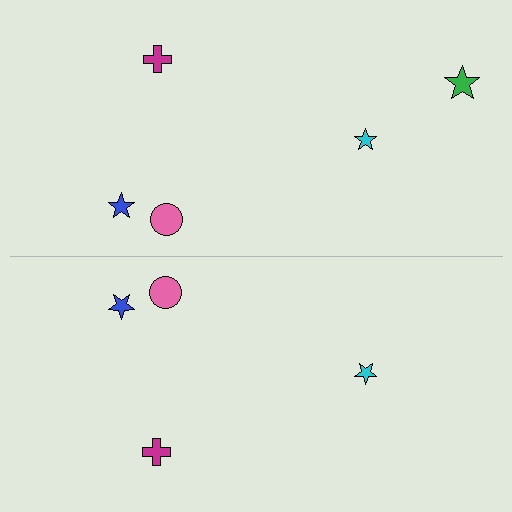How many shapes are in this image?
There are 9 shapes in this image.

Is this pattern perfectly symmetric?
No, the pattern is not perfectly symmetric. A green star is missing from the bottom side.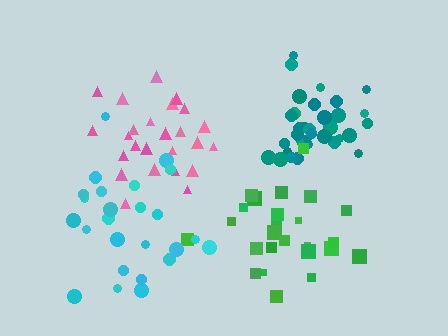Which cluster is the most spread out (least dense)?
Cyan.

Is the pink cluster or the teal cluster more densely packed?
Teal.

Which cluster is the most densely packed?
Teal.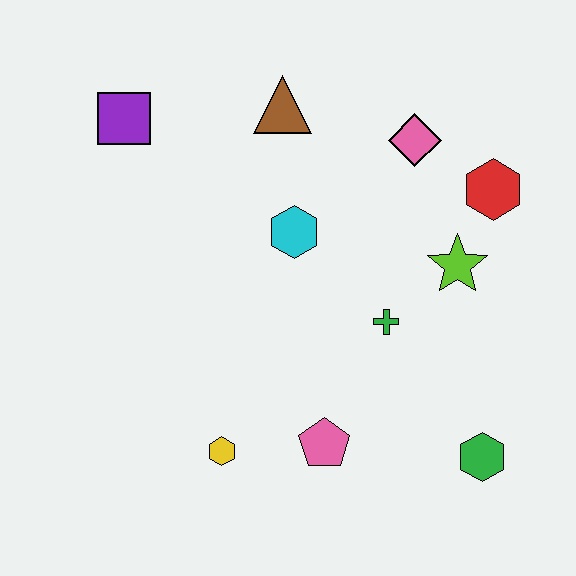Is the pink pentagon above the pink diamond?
No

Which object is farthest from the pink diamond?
The yellow hexagon is farthest from the pink diamond.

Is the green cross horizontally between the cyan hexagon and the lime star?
Yes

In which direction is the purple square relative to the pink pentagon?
The purple square is above the pink pentagon.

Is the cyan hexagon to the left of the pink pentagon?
Yes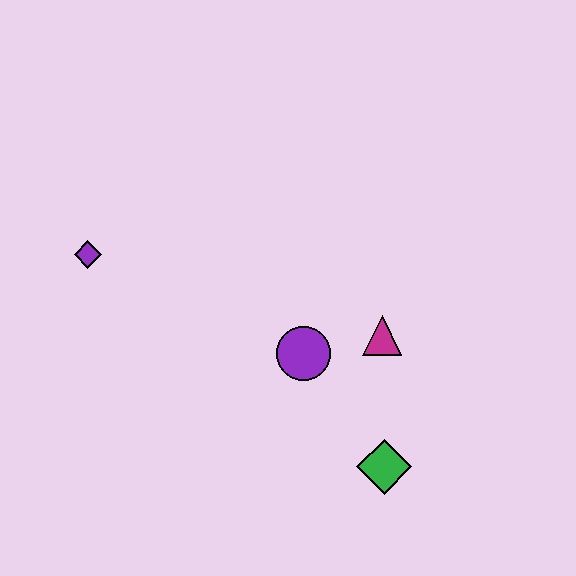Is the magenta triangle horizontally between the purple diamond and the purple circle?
No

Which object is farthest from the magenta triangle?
The purple diamond is farthest from the magenta triangle.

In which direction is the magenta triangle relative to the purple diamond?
The magenta triangle is to the right of the purple diamond.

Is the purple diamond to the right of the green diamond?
No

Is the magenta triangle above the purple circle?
Yes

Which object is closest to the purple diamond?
The purple circle is closest to the purple diamond.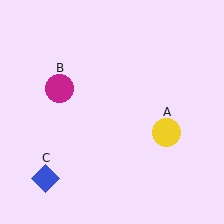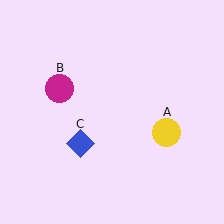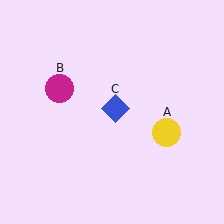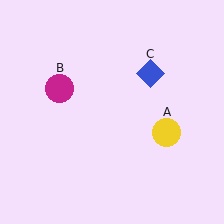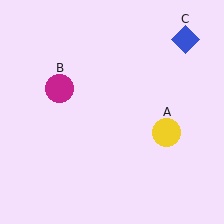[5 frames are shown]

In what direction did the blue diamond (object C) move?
The blue diamond (object C) moved up and to the right.